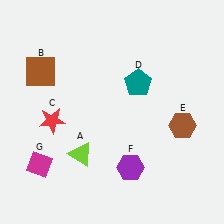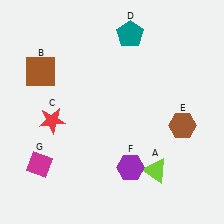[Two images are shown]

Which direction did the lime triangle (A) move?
The lime triangle (A) moved right.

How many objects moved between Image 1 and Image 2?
2 objects moved between the two images.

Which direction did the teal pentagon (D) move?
The teal pentagon (D) moved up.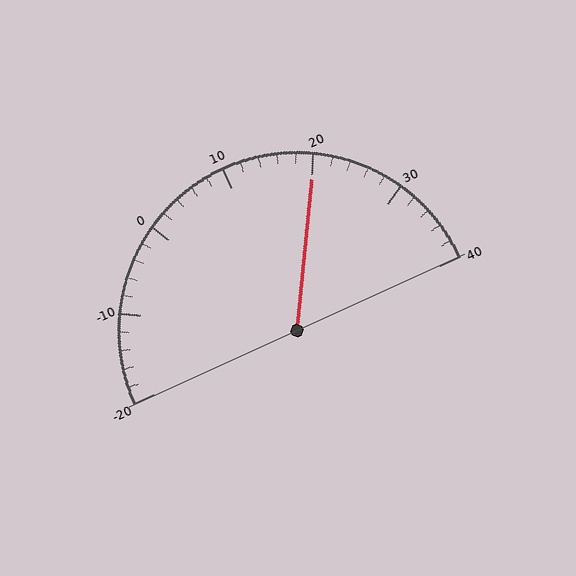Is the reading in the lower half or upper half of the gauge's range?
The reading is in the upper half of the range (-20 to 40).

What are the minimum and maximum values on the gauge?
The gauge ranges from -20 to 40.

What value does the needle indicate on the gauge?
The needle indicates approximately 20.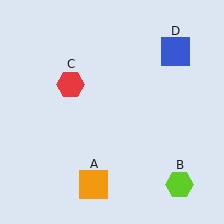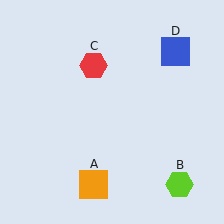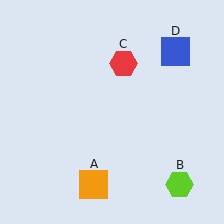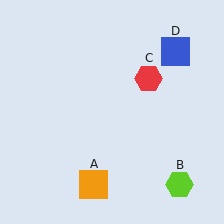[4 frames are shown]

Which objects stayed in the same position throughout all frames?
Orange square (object A) and lime hexagon (object B) and blue square (object D) remained stationary.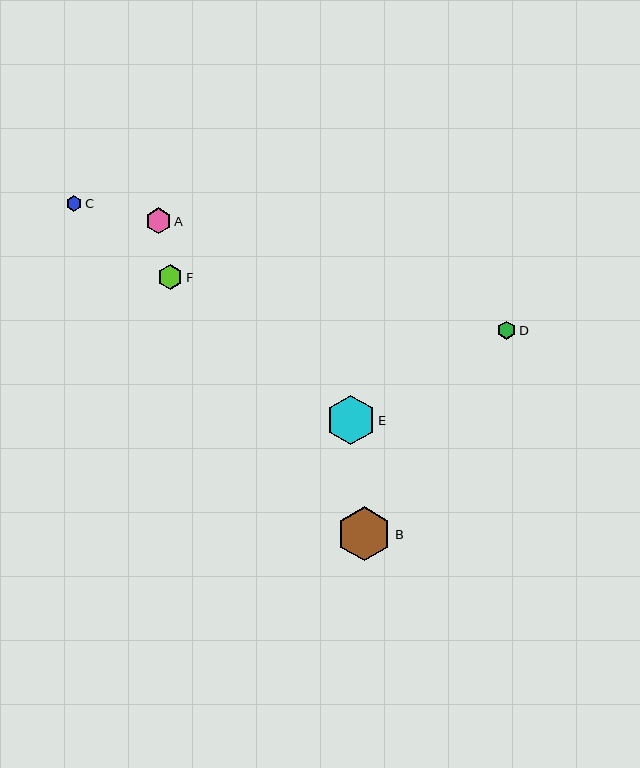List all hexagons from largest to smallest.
From largest to smallest: B, E, A, F, D, C.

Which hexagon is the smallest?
Hexagon C is the smallest with a size of approximately 16 pixels.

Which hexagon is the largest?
Hexagon B is the largest with a size of approximately 54 pixels.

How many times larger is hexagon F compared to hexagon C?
Hexagon F is approximately 1.6 times the size of hexagon C.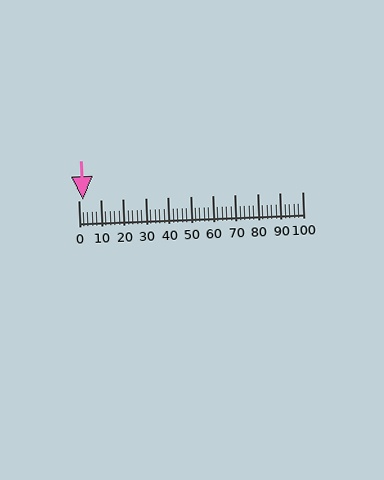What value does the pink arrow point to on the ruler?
The pink arrow points to approximately 2.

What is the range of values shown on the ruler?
The ruler shows values from 0 to 100.